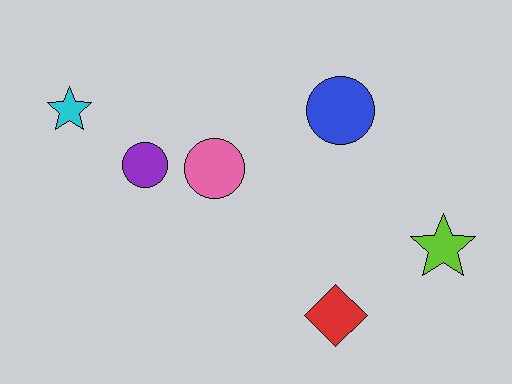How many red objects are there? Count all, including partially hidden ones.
There is 1 red object.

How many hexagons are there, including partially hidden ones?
There are no hexagons.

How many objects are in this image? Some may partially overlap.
There are 6 objects.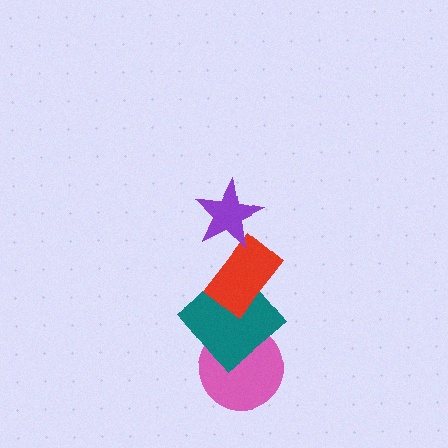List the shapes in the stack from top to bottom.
From top to bottom: the purple star, the red rectangle, the teal diamond, the pink circle.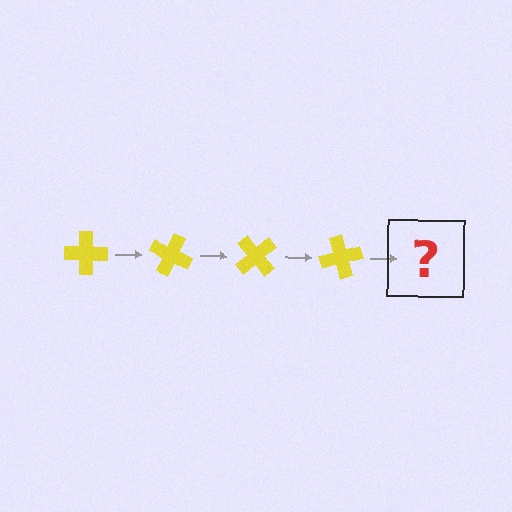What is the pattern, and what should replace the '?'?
The pattern is that the cross rotates 25 degrees each step. The '?' should be a yellow cross rotated 100 degrees.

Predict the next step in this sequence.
The next step is a yellow cross rotated 100 degrees.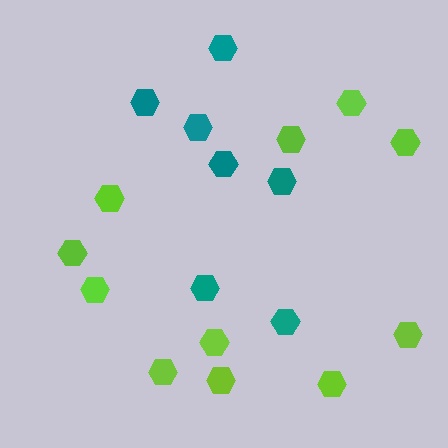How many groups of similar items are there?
There are 2 groups: one group of teal hexagons (7) and one group of lime hexagons (11).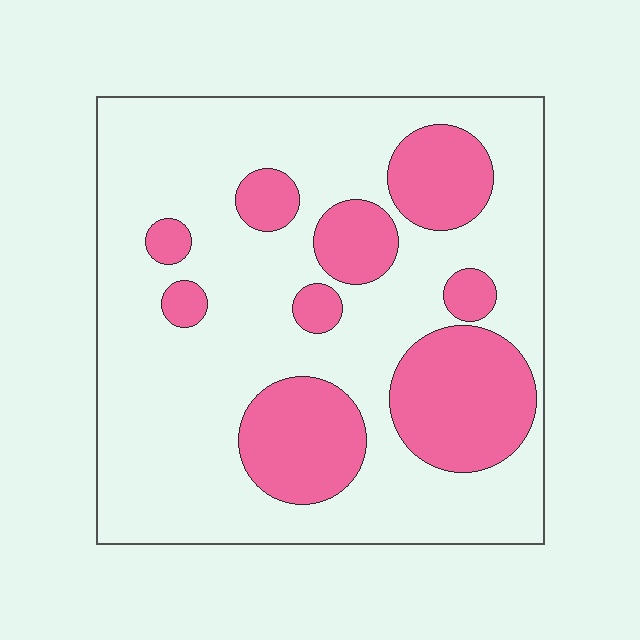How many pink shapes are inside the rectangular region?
9.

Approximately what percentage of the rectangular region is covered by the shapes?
Approximately 30%.